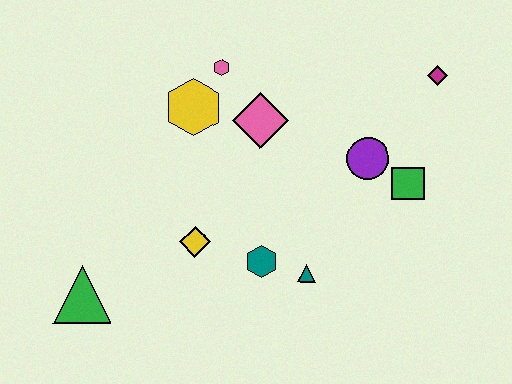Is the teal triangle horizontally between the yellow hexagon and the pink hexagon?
No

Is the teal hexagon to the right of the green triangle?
Yes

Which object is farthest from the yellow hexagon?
The magenta diamond is farthest from the yellow hexagon.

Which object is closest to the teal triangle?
The teal hexagon is closest to the teal triangle.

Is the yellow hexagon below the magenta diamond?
Yes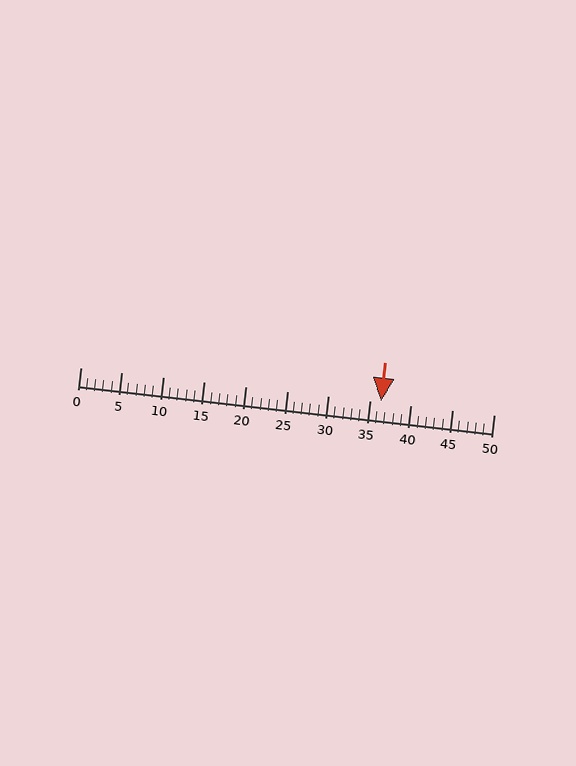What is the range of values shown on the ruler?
The ruler shows values from 0 to 50.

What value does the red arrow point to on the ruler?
The red arrow points to approximately 36.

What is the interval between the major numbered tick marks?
The major tick marks are spaced 5 units apart.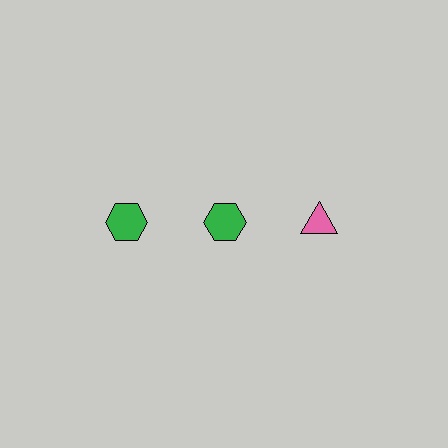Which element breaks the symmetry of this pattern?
The pink triangle in the top row, center column breaks the symmetry. All other shapes are green hexagons.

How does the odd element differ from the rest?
It differs in both color (pink instead of green) and shape (triangle instead of hexagon).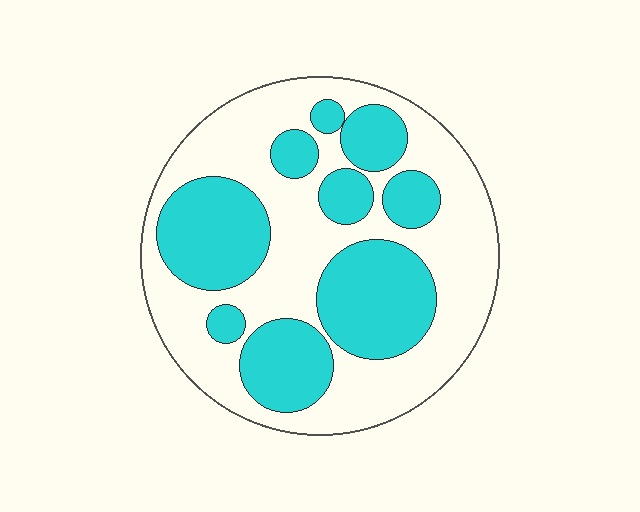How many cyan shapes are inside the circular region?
9.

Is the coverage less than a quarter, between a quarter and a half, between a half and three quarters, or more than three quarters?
Between a quarter and a half.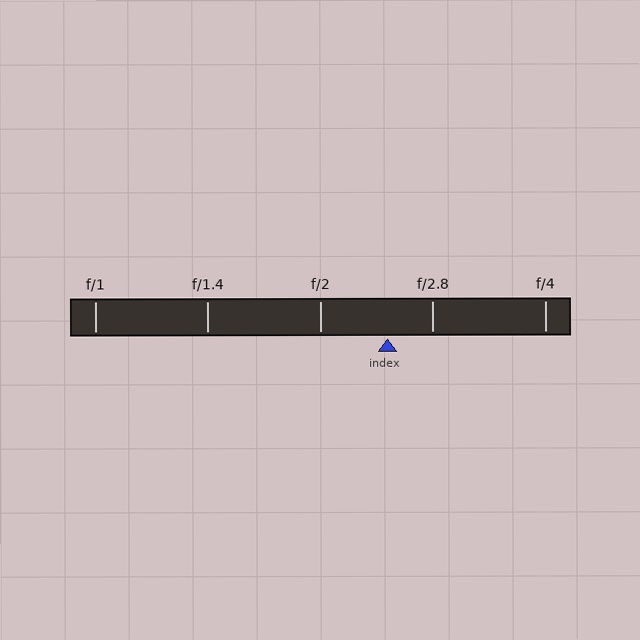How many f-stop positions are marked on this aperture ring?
There are 5 f-stop positions marked.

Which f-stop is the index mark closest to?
The index mark is closest to f/2.8.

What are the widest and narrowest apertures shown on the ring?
The widest aperture shown is f/1 and the narrowest is f/4.